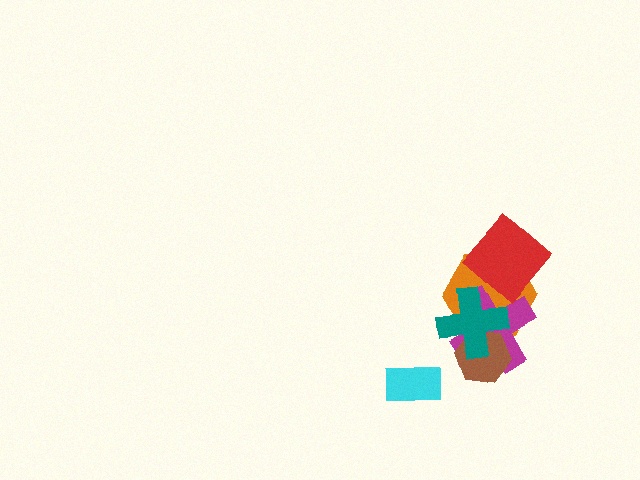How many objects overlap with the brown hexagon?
3 objects overlap with the brown hexagon.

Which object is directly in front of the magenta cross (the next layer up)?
The brown hexagon is directly in front of the magenta cross.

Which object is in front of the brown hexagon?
The teal cross is in front of the brown hexagon.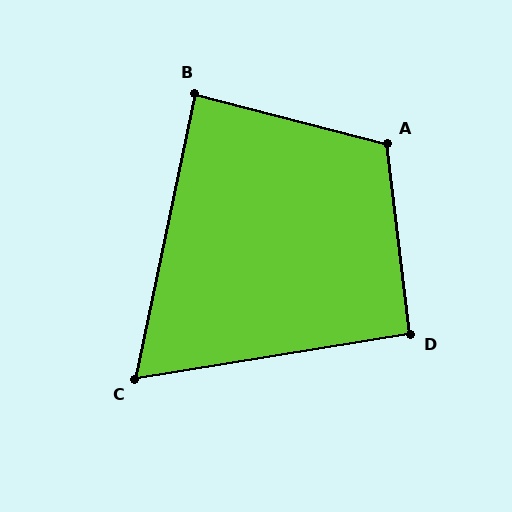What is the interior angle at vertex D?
Approximately 92 degrees (approximately right).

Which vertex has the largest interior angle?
A, at approximately 111 degrees.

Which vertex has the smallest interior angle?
C, at approximately 69 degrees.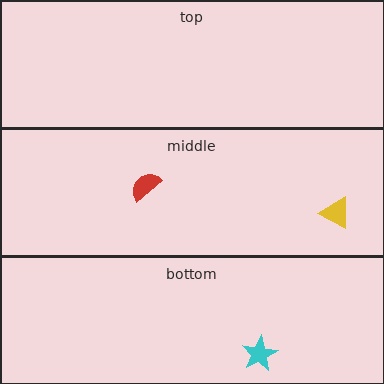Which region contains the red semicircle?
The middle region.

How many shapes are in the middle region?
2.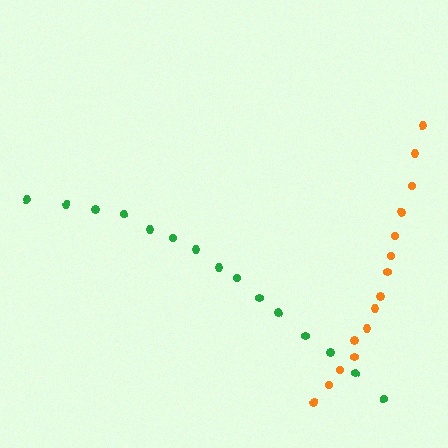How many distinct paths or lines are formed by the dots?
There are 2 distinct paths.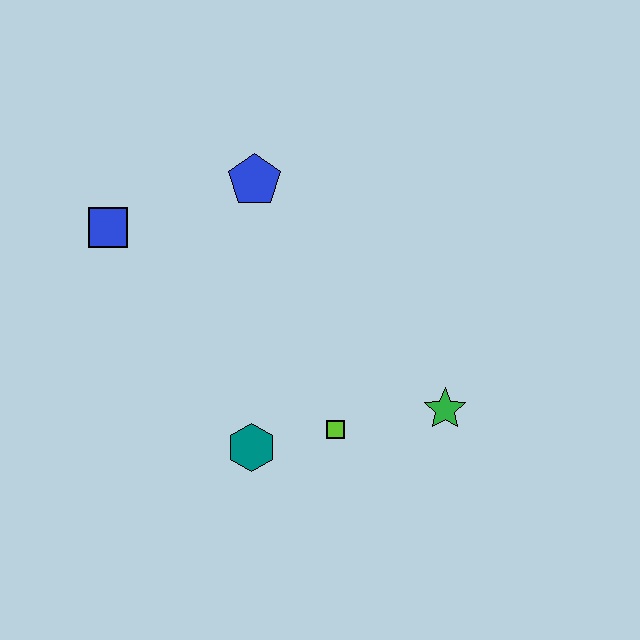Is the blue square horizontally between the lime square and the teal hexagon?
No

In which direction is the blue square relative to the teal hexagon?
The blue square is above the teal hexagon.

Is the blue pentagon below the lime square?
No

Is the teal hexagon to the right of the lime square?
No